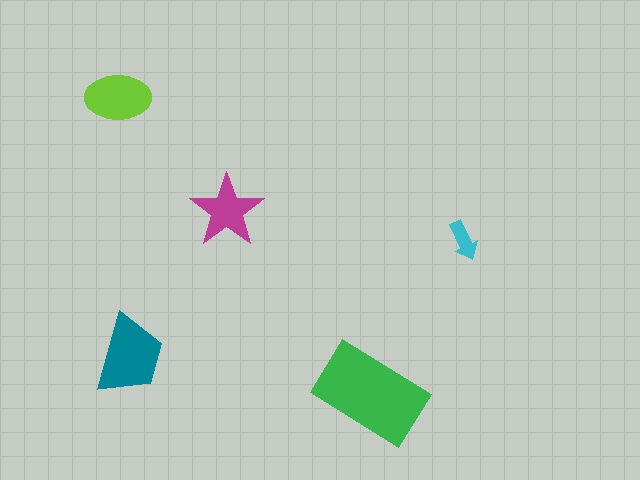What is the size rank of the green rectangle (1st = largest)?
1st.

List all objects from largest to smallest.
The green rectangle, the teal trapezoid, the lime ellipse, the magenta star, the cyan arrow.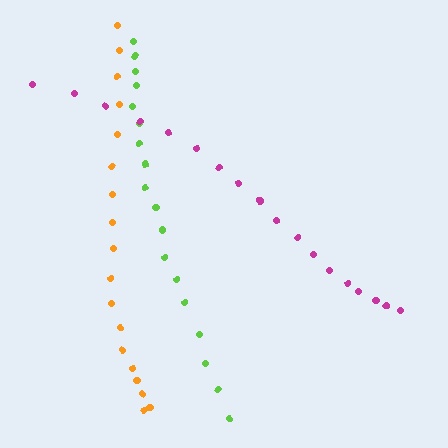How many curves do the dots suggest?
There are 3 distinct paths.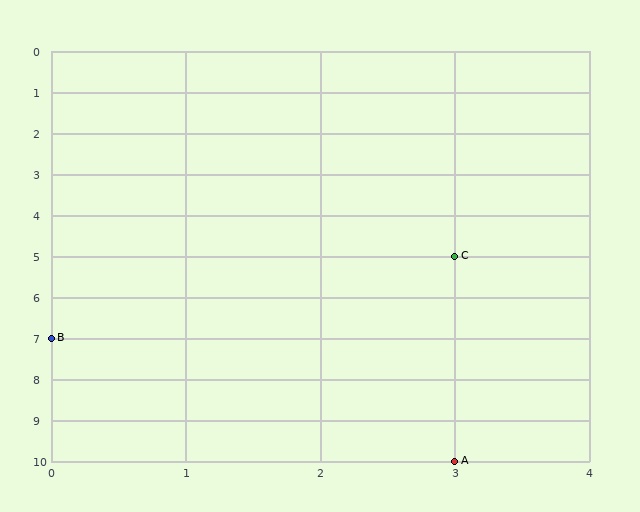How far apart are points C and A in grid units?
Points C and A are 5 rows apart.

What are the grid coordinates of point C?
Point C is at grid coordinates (3, 5).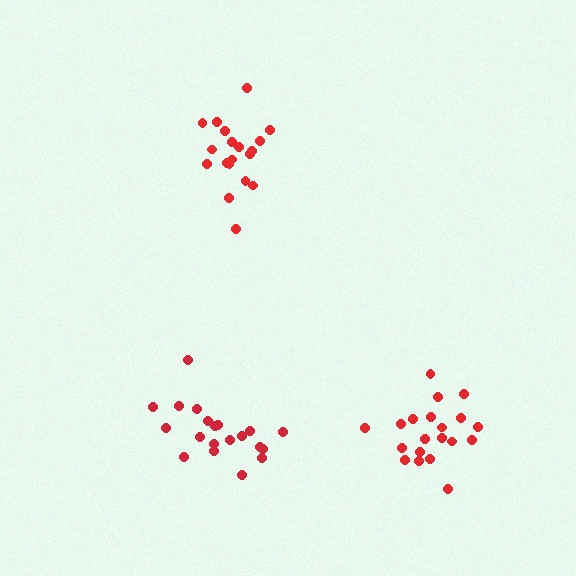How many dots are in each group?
Group 1: 20 dots, Group 2: 19 dots, Group 3: 20 dots (59 total).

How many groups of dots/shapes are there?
There are 3 groups.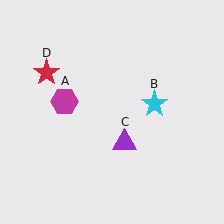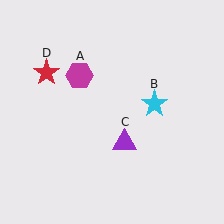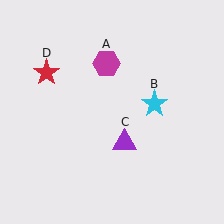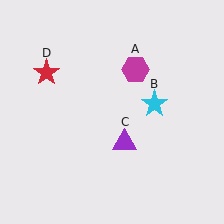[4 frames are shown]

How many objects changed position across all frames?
1 object changed position: magenta hexagon (object A).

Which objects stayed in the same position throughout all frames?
Cyan star (object B) and purple triangle (object C) and red star (object D) remained stationary.